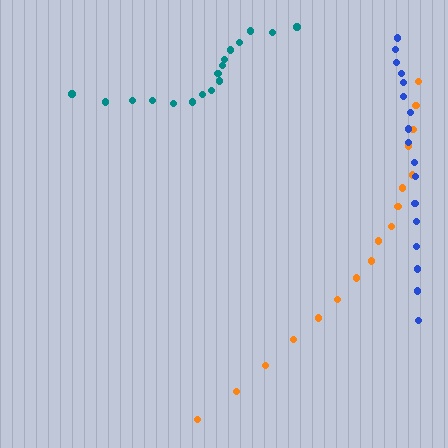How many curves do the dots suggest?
There are 3 distinct paths.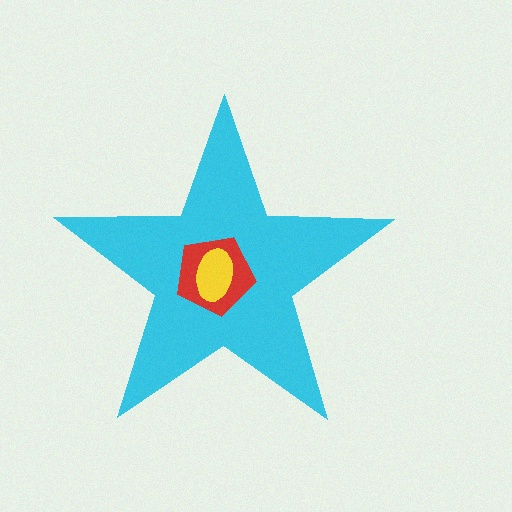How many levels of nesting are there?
3.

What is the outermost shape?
The cyan star.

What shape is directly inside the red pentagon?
The yellow ellipse.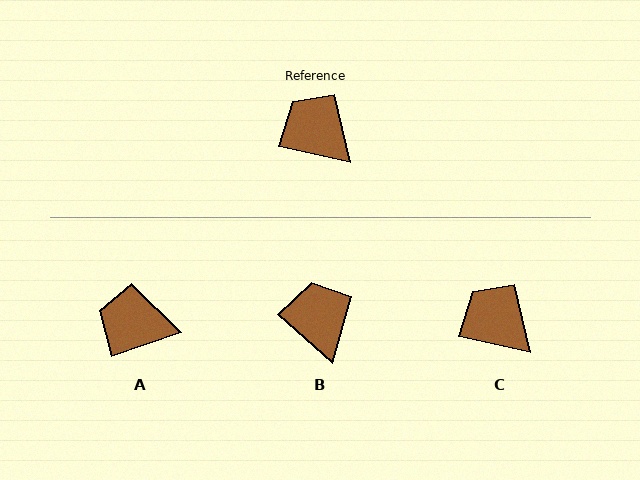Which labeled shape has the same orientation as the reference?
C.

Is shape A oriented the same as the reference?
No, it is off by about 32 degrees.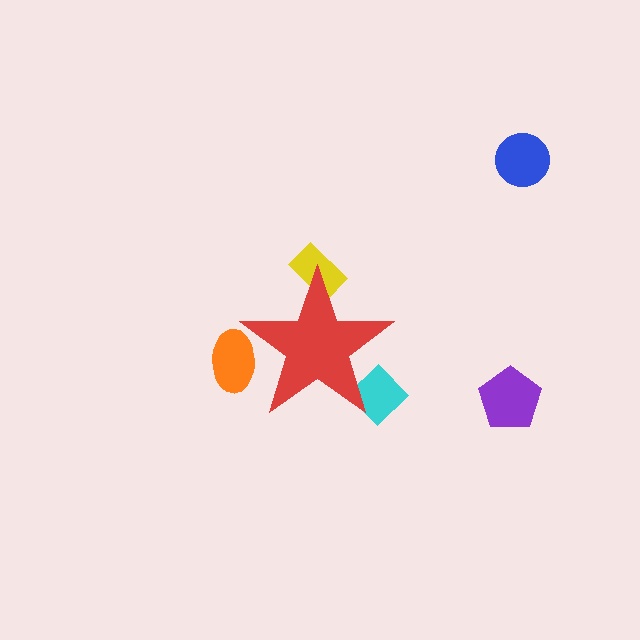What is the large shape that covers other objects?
A red star.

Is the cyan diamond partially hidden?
Yes, the cyan diamond is partially hidden behind the red star.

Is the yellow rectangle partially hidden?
Yes, the yellow rectangle is partially hidden behind the red star.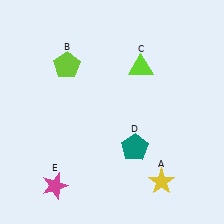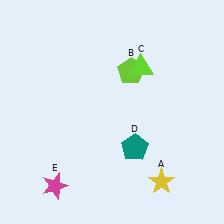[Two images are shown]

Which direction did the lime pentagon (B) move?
The lime pentagon (B) moved right.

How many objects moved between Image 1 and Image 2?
1 object moved between the two images.